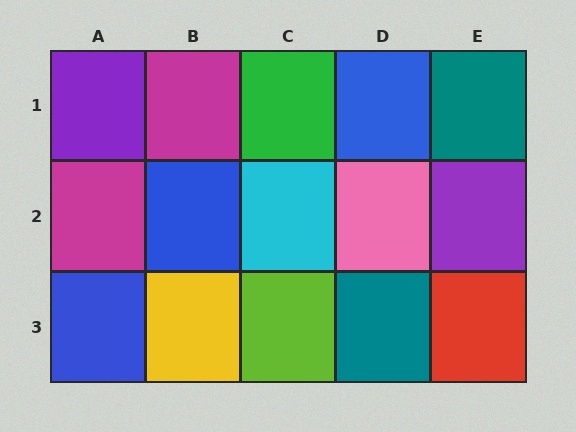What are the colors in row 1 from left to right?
Purple, magenta, green, blue, teal.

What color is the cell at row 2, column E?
Purple.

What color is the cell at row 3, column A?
Blue.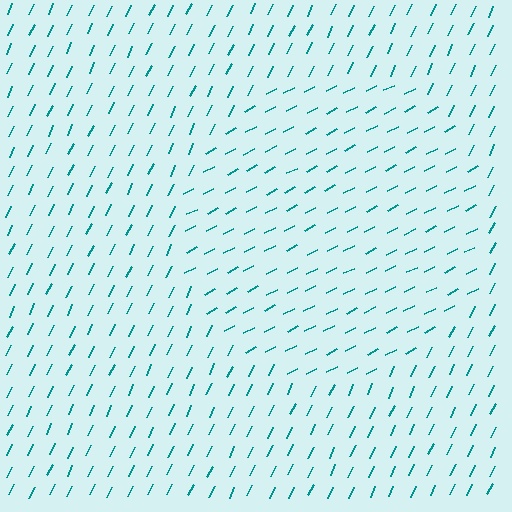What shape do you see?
I see a circle.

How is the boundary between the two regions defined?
The boundary is defined purely by a change in line orientation (approximately 37 degrees difference). All lines are the same color and thickness.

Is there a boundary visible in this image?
Yes, there is a texture boundary formed by a change in line orientation.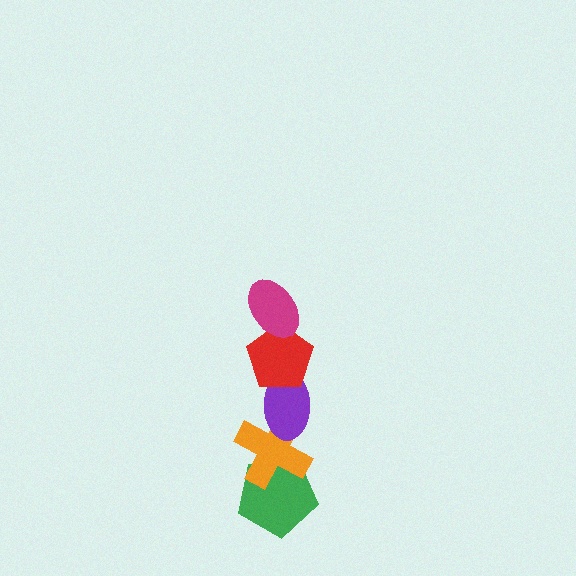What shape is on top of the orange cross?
The purple ellipse is on top of the orange cross.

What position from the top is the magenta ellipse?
The magenta ellipse is 1st from the top.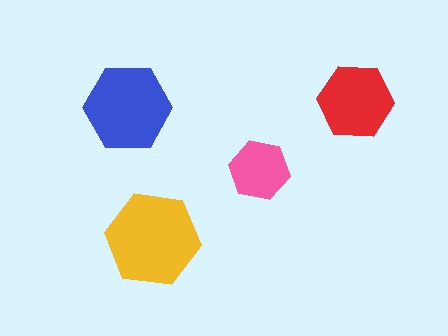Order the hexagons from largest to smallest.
the yellow one, the blue one, the red one, the pink one.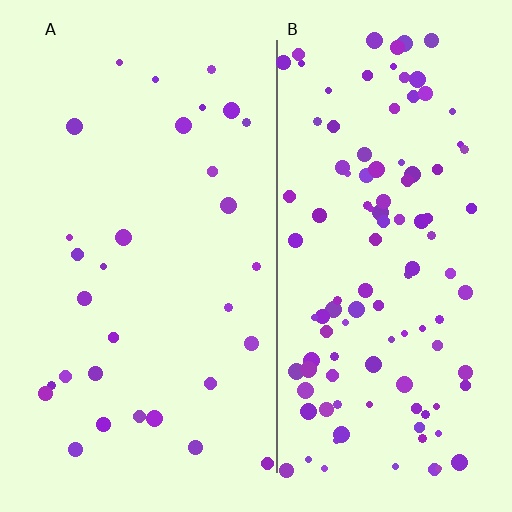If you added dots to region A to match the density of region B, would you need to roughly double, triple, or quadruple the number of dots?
Approximately quadruple.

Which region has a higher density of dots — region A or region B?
B (the right).